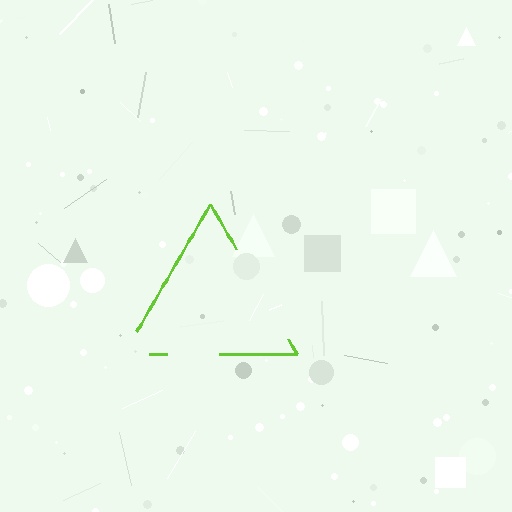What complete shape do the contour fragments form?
The contour fragments form a triangle.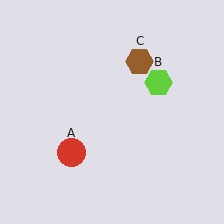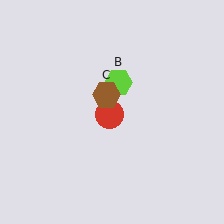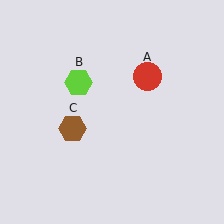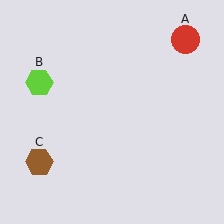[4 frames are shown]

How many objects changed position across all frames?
3 objects changed position: red circle (object A), lime hexagon (object B), brown hexagon (object C).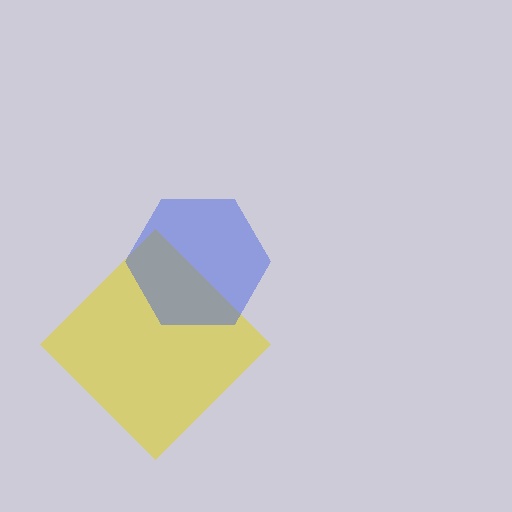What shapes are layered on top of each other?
The layered shapes are: a yellow diamond, a blue hexagon.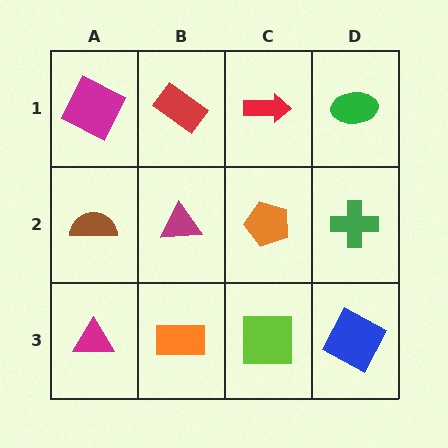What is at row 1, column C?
A red arrow.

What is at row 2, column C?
An orange pentagon.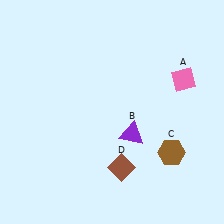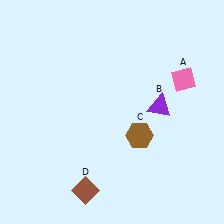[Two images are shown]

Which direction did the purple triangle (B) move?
The purple triangle (B) moved up.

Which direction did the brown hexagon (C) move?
The brown hexagon (C) moved left.